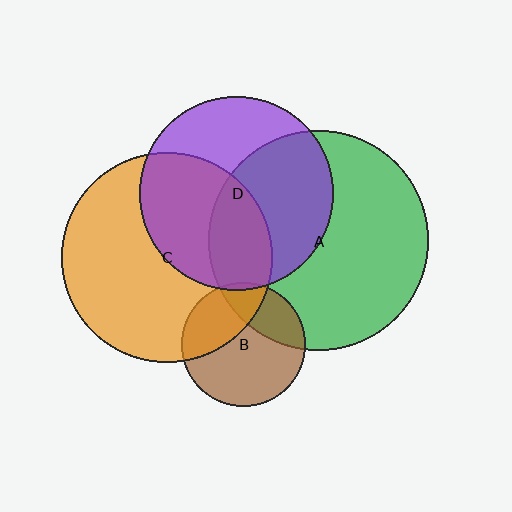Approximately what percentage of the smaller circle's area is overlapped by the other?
Approximately 5%.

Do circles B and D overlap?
Yes.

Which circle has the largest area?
Circle A (green).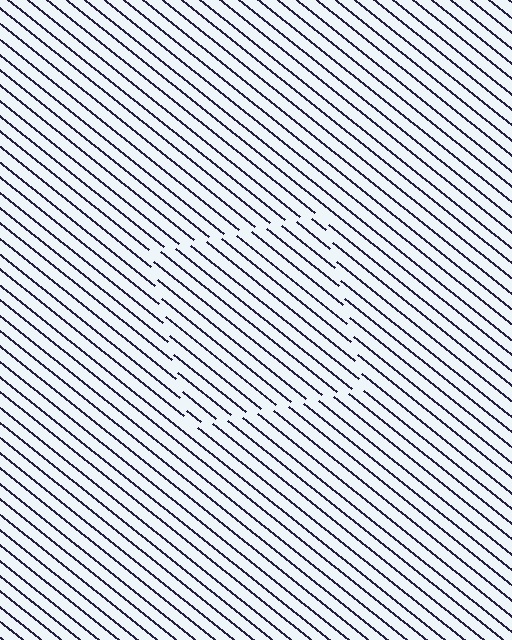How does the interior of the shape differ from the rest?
The interior of the shape contains the same grating, shifted by half a period — the contour is defined by the phase discontinuity where line-ends from the inner and outer gratings abut.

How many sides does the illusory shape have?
4 sides — the line-ends trace a square.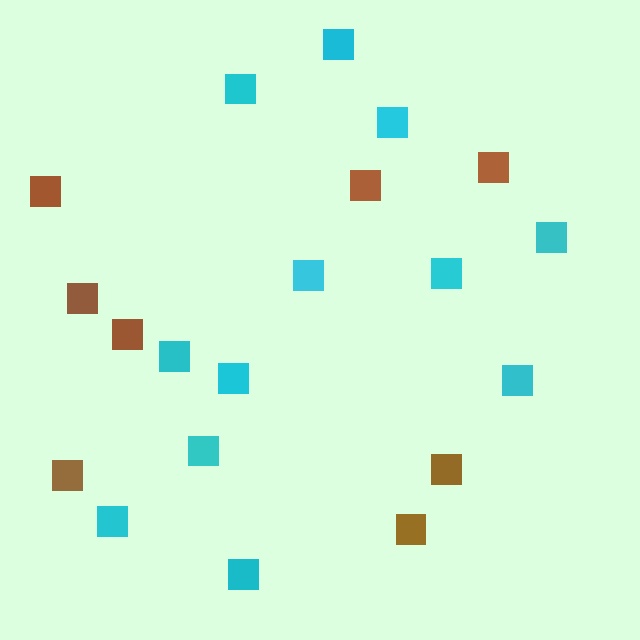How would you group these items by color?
There are 2 groups: one group of brown squares (8) and one group of cyan squares (12).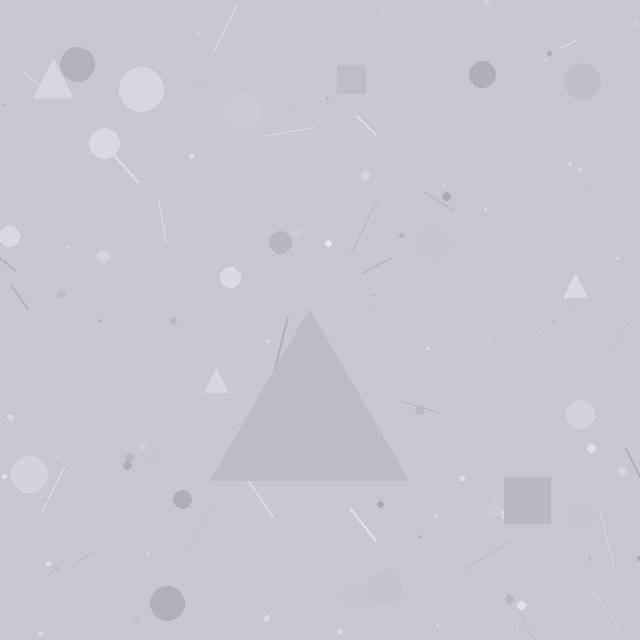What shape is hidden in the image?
A triangle is hidden in the image.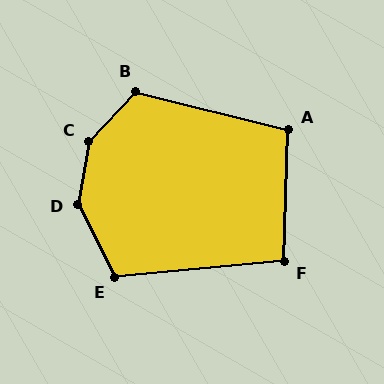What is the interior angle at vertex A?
Approximately 102 degrees (obtuse).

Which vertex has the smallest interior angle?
F, at approximately 97 degrees.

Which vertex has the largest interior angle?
C, at approximately 147 degrees.